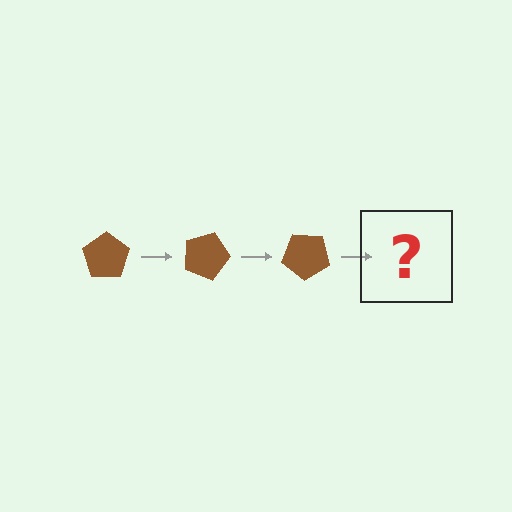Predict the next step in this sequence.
The next step is a brown pentagon rotated 60 degrees.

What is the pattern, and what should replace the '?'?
The pattern is that the pentagon rotates 20 degrees each step. The '?' should be a brown pentagon rotated 60 degrees.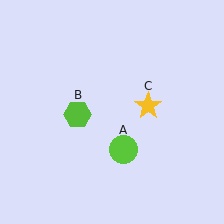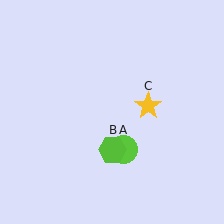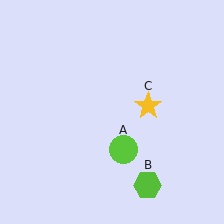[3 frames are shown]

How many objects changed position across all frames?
1 object changed position: lime hexagon (object B).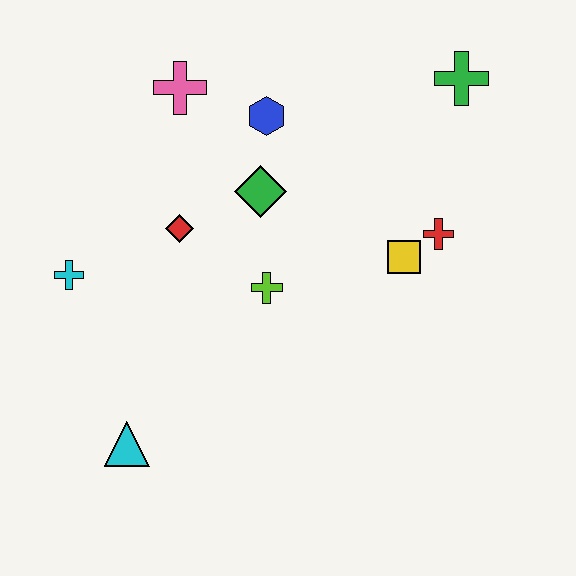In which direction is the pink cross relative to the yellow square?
The pink cross is to the left of the yellow square.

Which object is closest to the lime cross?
The green diamond is closest to the lime cross.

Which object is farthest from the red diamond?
The green cross is farthest from the red diamond.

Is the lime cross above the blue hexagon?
No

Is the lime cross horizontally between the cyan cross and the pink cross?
No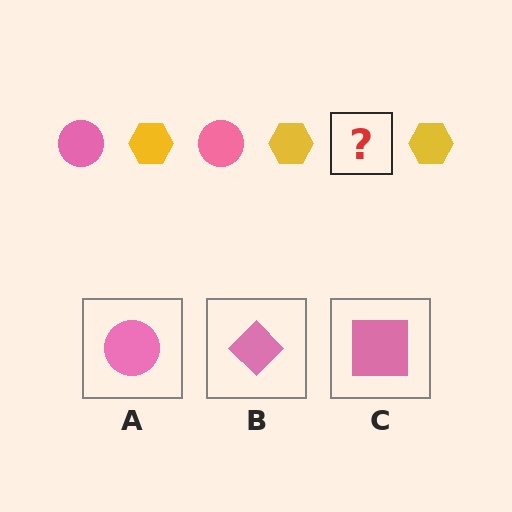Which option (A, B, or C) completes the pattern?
A.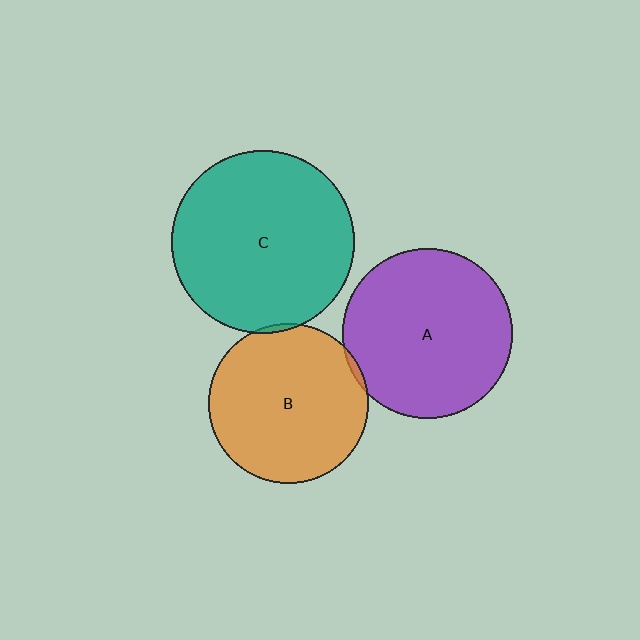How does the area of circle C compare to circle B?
Approximately 1.3 times.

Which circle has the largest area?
Circle C (teal).